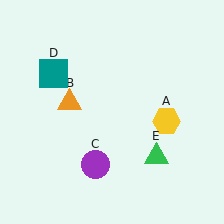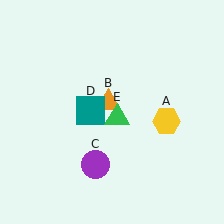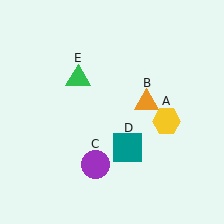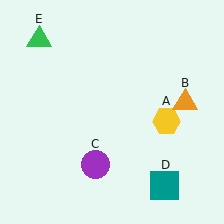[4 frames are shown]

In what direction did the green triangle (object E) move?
The green triangle (object E) moved up and to the left.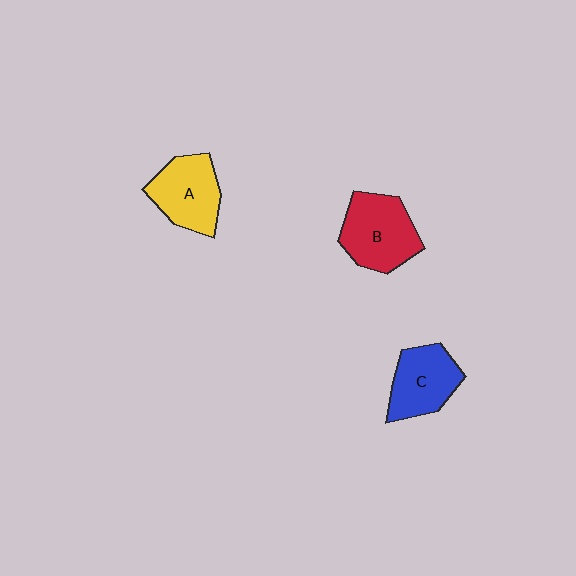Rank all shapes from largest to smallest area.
From largest to smallest: B (red), A (yellow), C (blue).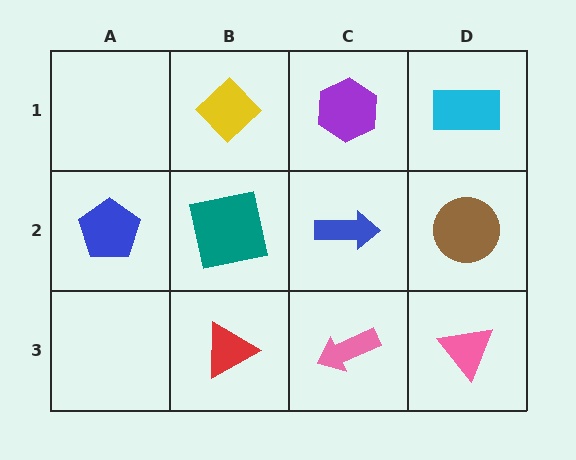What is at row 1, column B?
A yellow diamond.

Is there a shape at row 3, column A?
No, that cell is empty.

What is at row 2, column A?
A blue pentagon.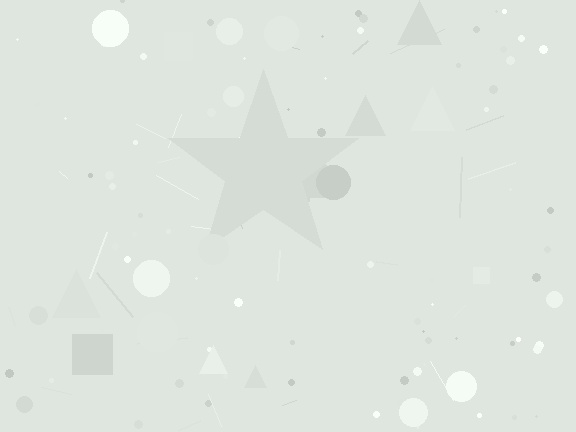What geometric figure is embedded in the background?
A star is embedded in the background.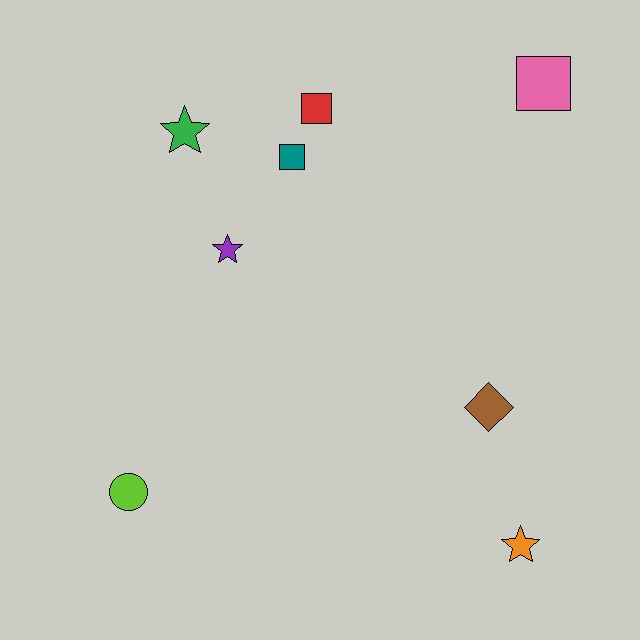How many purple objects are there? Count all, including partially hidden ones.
There is 1 purple object.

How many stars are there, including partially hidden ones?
There are 3 stars.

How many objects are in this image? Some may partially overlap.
There are 8 objects.